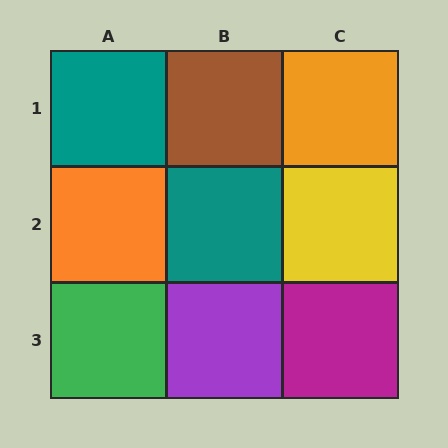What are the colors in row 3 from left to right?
Green, purple, magenta.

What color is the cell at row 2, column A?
Orange.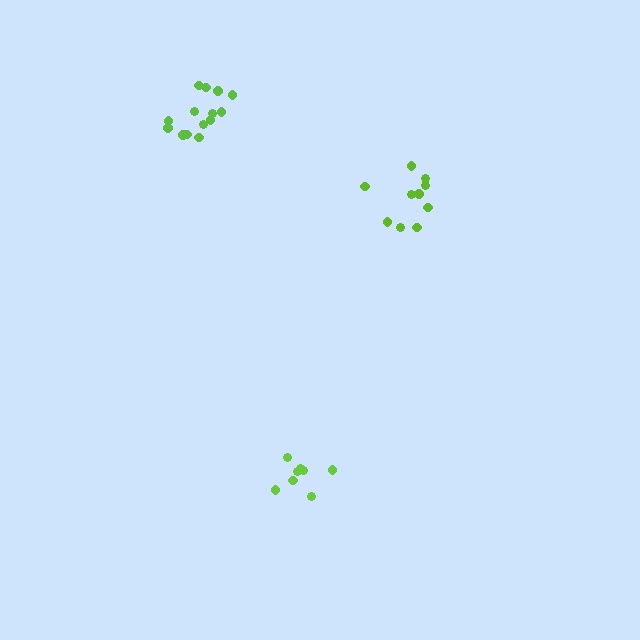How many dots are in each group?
Group 1: 8 dots, Group 2: 14 dots, Group 3: 10 dots (32 total).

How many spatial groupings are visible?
There are 3 spatial groupings.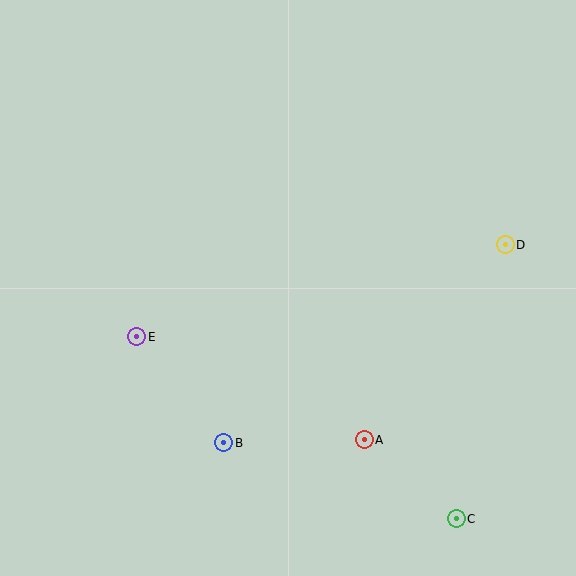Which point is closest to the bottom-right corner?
Point C is closest to the bottom-right corner.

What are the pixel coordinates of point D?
Point D is at (505, 245).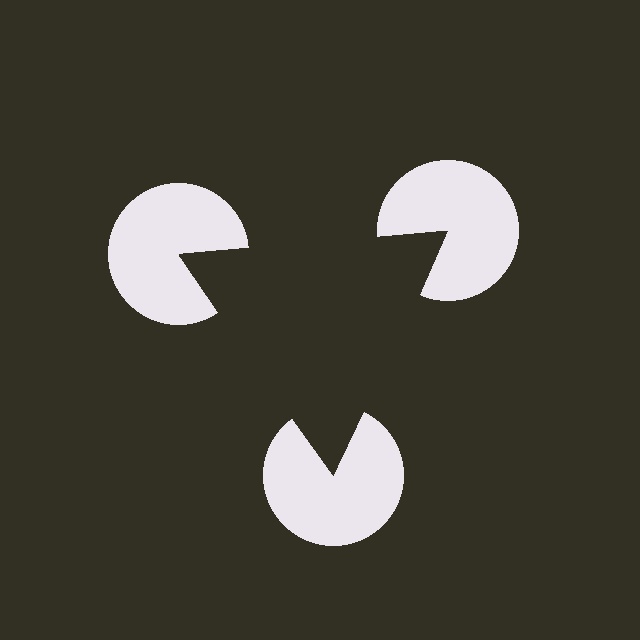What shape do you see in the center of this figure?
An illusory triangle — its edges are inferred from the aligned wedge cuts in the pac-man discs, not physically drawn.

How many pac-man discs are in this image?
There are 3 — one at each vertex of the illusory triangle.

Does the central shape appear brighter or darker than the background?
It typically appears slightly darker than the background, even though no actual brightness change is drawn.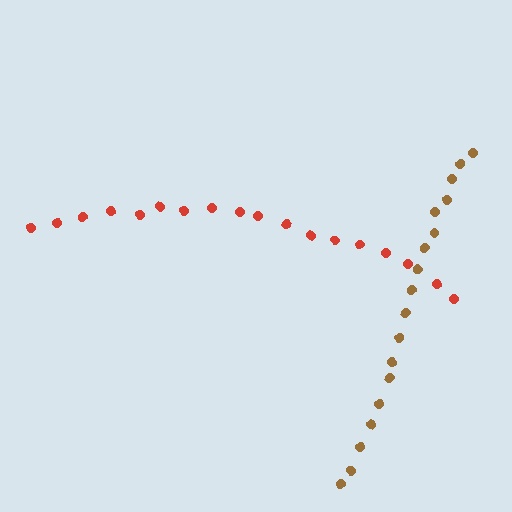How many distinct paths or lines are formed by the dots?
There are 2 distinct paths.